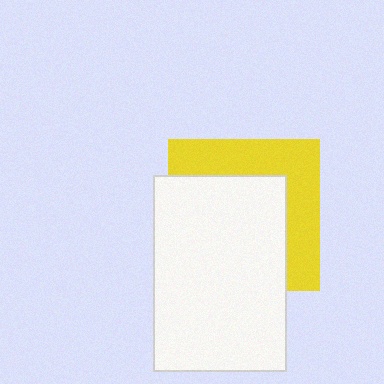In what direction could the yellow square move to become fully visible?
The yellow square could move toward the upper-right. That would shift it out from behind the white rectangle entirely.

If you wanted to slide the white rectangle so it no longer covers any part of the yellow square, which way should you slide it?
Slide it toward the lower-left — that is the most direct way to separate the two shapes.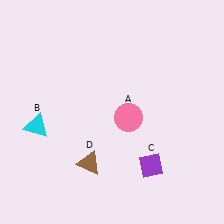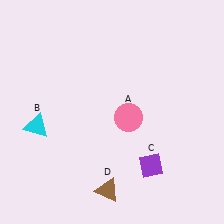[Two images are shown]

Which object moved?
The brown triangle (D) moved down.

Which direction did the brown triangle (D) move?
The brown triangle (D) moved down.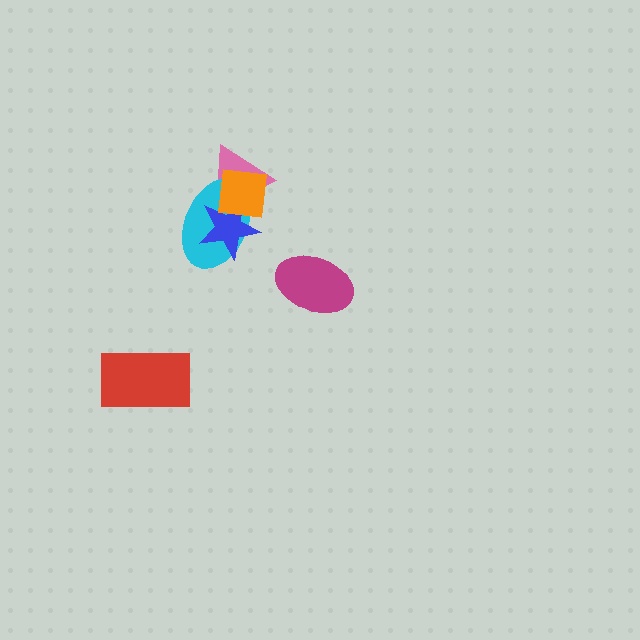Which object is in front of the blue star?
The orange square is in front of the blue star.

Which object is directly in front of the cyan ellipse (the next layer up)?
The blue star is directly in front of the cyan ellipse.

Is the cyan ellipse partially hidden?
Yes, it is partially covered by another shape.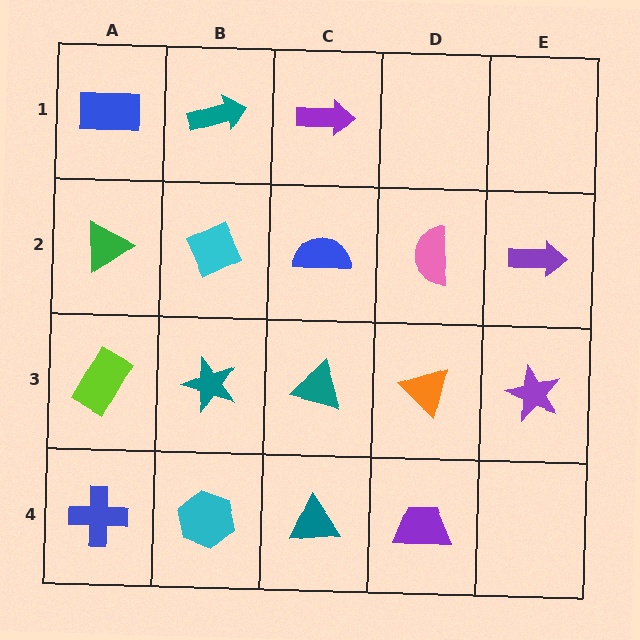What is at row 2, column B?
A cyan diamond.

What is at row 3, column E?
A purple star.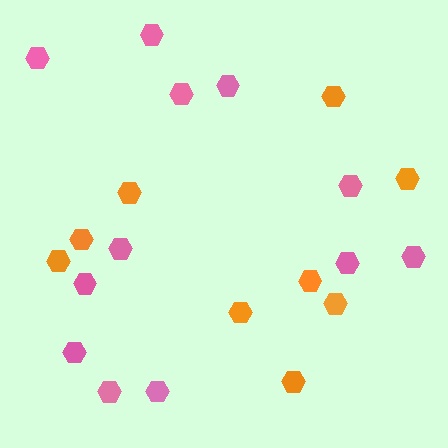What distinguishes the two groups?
There are 2 groups: one group of orange hexagons (9) and one group of pink hexagons (12).